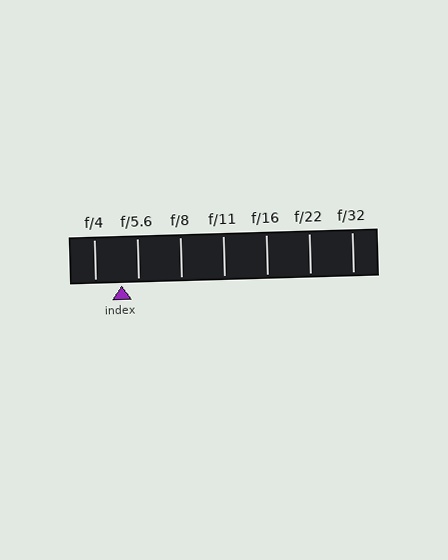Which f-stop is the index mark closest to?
The index mark is closest to f/5.6.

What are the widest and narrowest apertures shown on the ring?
The widest aperture shown is f/4 and the narrowest is f/32.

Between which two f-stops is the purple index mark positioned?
The index mark is between f/4 and f/5.6.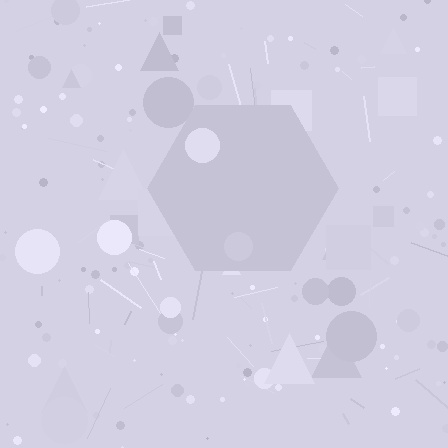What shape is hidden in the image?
A hexagon is hidden in the image.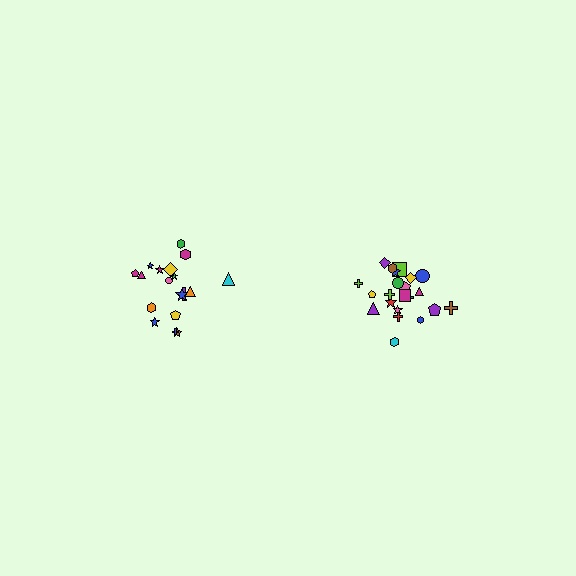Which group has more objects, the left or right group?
The right group.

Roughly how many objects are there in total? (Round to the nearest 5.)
Roughly 40 objects in total.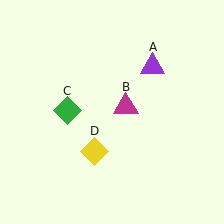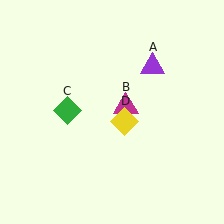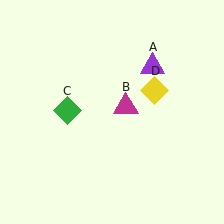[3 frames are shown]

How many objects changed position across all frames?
1 object changed position: yellow diamond (object D).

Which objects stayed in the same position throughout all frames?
Purple triangle (object A) and magenta triangle (object B) and green diamond (object C) remained stationary.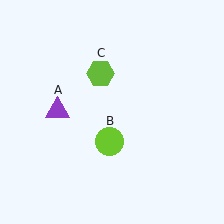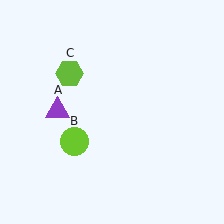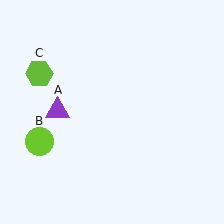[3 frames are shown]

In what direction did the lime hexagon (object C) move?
The lime hexagon (object C) moved left.